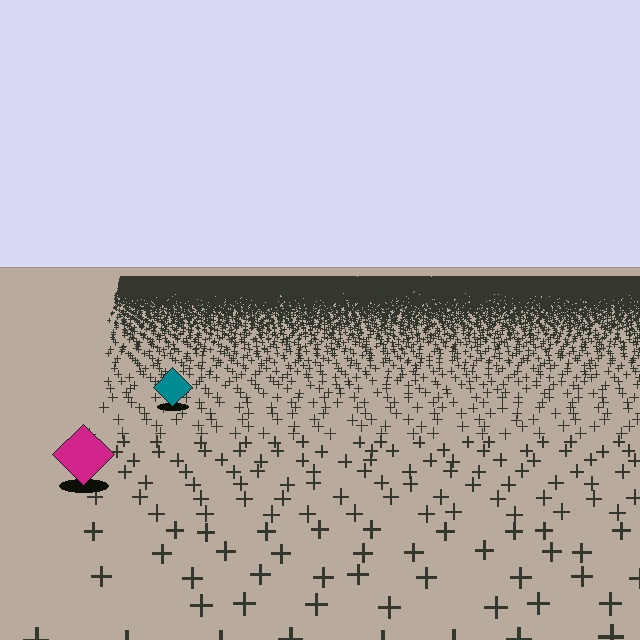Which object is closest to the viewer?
The magenta diamond is closest. The texture marks near it are larger and more spread out.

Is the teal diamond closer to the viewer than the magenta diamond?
No. The magenta diamond is closer — you can tell from the texture gradient: the ground texture is coarser near it.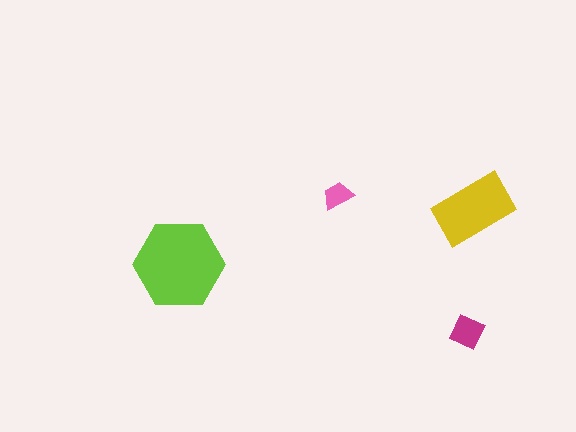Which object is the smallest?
The pink trapezoid.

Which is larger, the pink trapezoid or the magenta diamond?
The magenta diamond.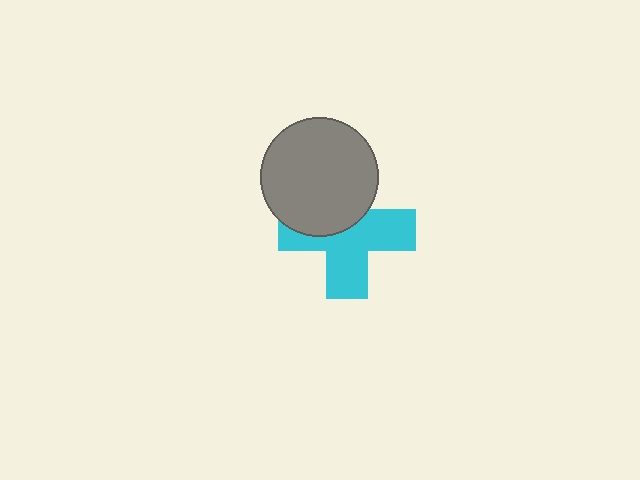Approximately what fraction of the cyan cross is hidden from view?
Roughly 40% of the cyan cross is hidden behind the gray circle.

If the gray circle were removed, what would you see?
You would see the complete cyan cross.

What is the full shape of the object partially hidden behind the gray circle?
The partially hidden object is a cyan cross.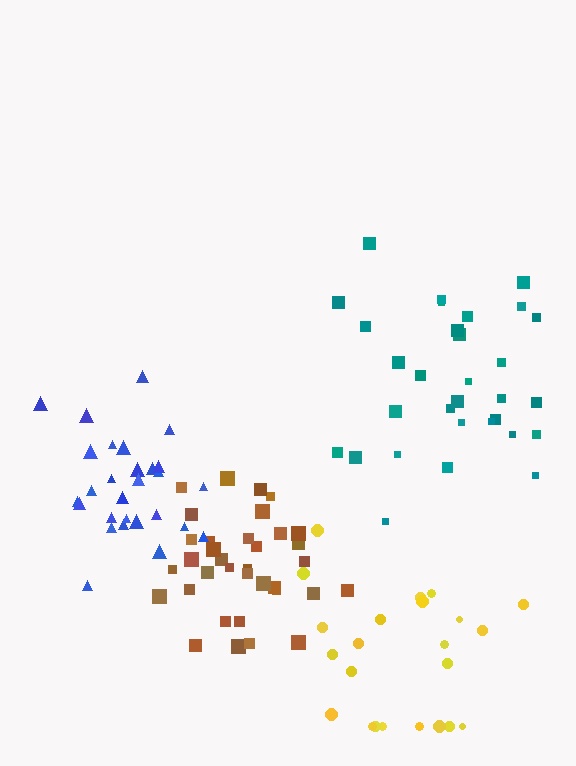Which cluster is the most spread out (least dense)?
Yellow.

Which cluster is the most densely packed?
Brown.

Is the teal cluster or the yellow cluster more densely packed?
Teal.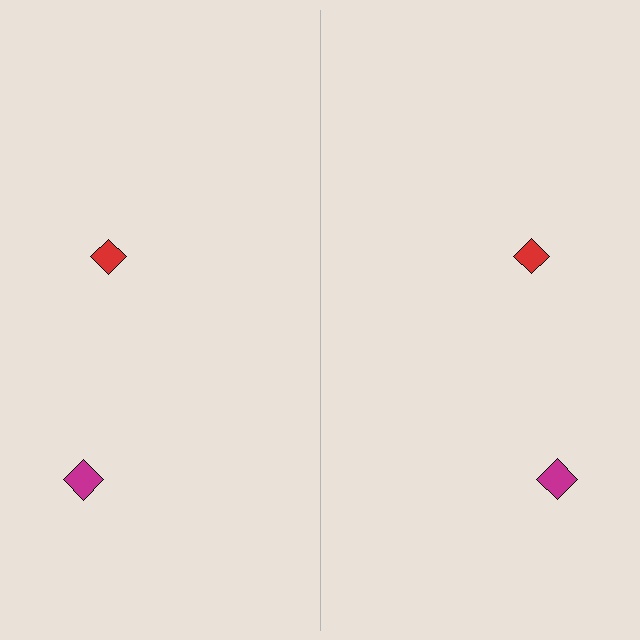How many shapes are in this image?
There are 4 shapes in this image.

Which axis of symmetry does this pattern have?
The pattern has a vertical axis of symmetry running through the center of the image.